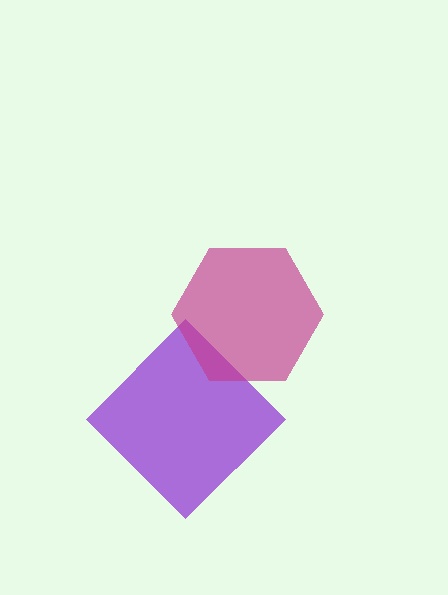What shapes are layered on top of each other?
The layered shapes are: a purple diamond, a magenta hexagon.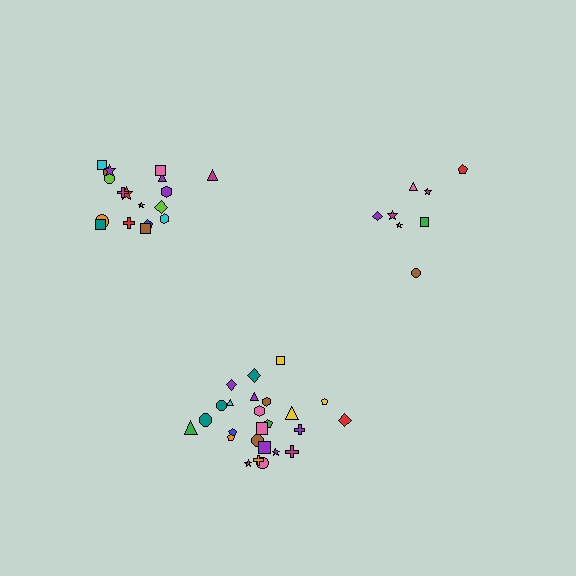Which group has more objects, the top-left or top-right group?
The top-left group.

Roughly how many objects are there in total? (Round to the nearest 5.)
Roughly 50 objects in total.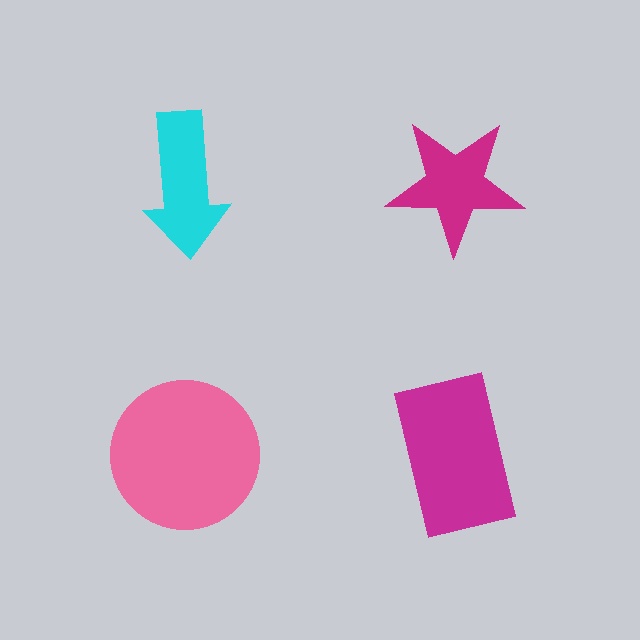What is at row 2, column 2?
A magenta rectangle.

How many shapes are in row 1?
2 shapes.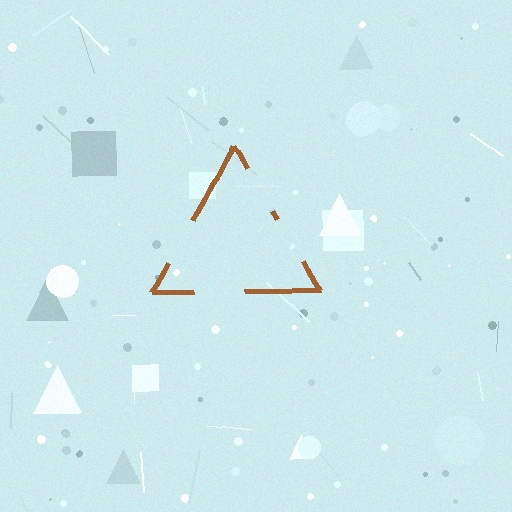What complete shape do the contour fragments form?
The contour fragments form a triangle.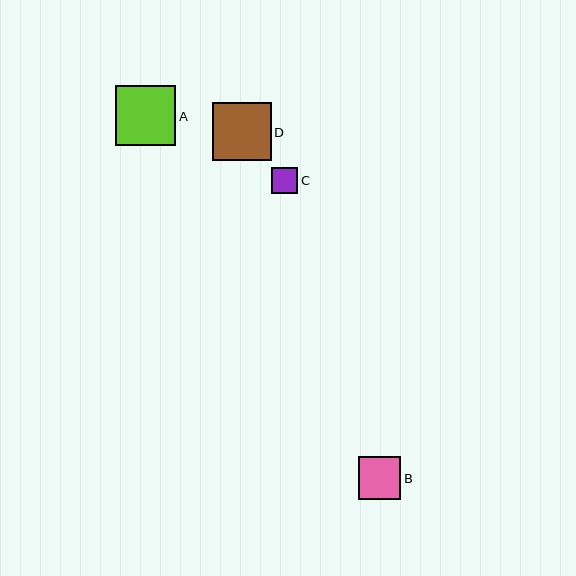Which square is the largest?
Square A is the largest with a size of approximately 60 pixels.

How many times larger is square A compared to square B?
Square A is approximately 1.4 times the size of square B.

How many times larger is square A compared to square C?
Square A is approximately 2.3 times the size of square C.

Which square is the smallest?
Square C is the smallest with a size of approximately 26 pixels.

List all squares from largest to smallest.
From largest to smallest: A, D, B, C.